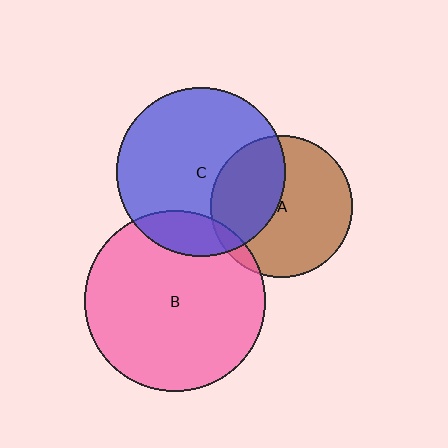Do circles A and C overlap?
Yes.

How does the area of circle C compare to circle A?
Approximately 1.4 times.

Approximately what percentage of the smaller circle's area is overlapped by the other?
Approximately 40%.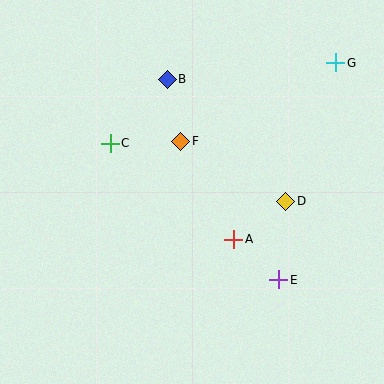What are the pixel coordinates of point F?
Point F is at (181, 141).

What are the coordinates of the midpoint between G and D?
The midpoint between G and D is at (311, 132).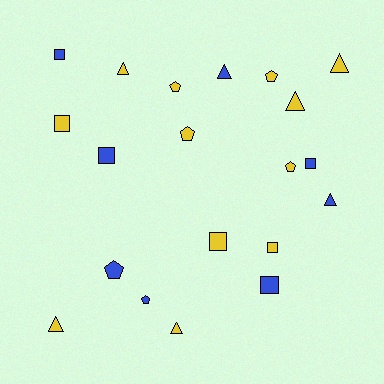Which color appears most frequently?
Yellow, with 12 objects.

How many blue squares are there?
There are 4 blue squares.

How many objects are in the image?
There are 20 objects.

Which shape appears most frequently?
Square, with 7 objects.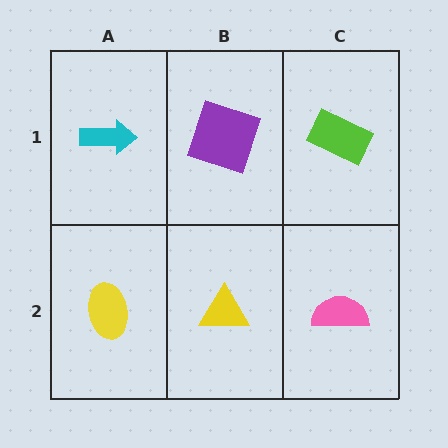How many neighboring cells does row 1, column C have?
2.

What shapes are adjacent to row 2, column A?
A cyan arrow (row 1, column A), a yellow triangle (row 2, column B).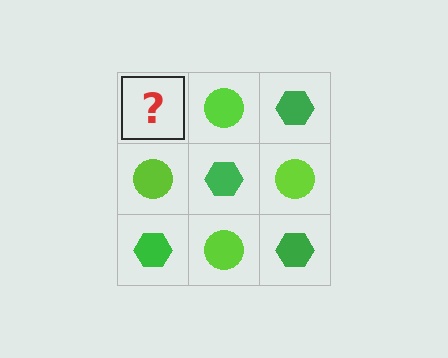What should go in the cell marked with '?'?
The missing cell should contain a green hexagon.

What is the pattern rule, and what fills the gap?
The rule is that it alternates green hexagon and lime circle in a checkerboard pattern. The gap should be filled with a green hexagon.